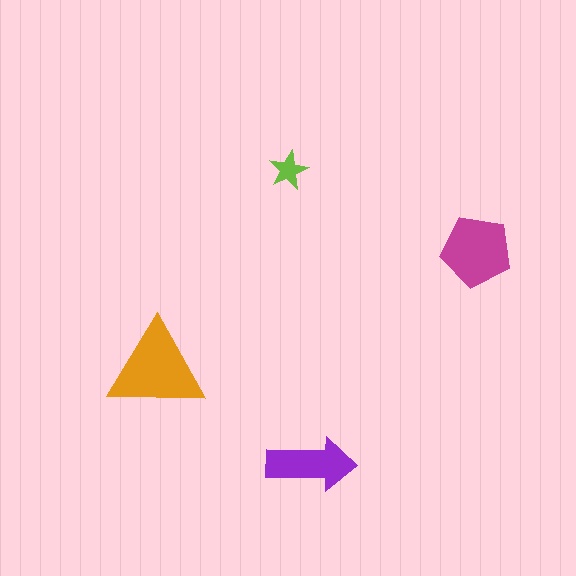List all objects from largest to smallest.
The orange triangle, the magenta pentagon, the purple arrow, the lime star.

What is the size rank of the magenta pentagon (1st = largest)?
2nd.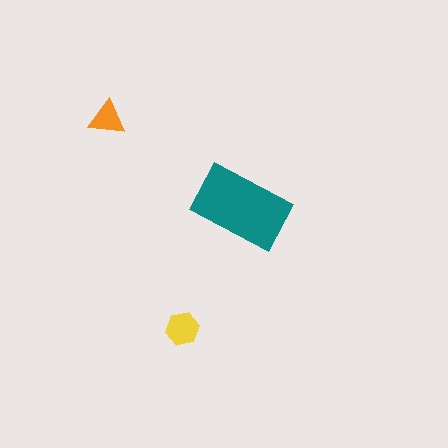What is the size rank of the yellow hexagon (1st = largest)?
2nd.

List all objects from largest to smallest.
The teal rectangle, the yellow hexagon, the orange triangle.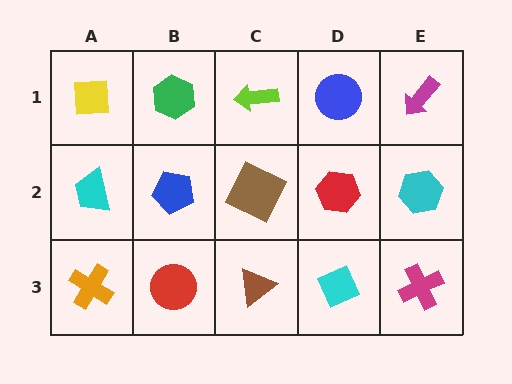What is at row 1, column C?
A lime arrow.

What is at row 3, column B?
A red circle.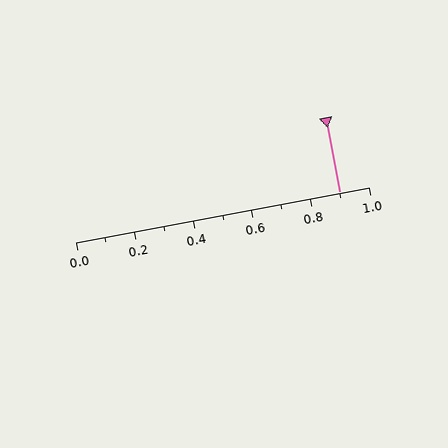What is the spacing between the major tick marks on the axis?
The major ticks are spaced 0.2 apart.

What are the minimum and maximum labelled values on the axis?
The axis runs from 0.0 to 1.0.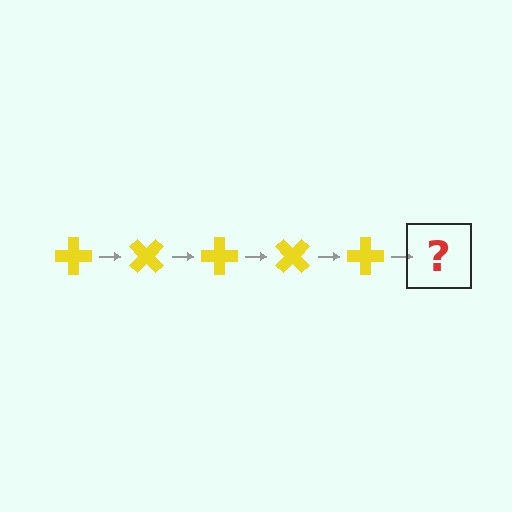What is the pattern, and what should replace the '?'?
The pattern is that the cross rotates 45 degrees each step. The '?' should be a yellow cross rotated 225 degrees.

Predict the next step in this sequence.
The next step is a yellow cross rotated 225 degrees.